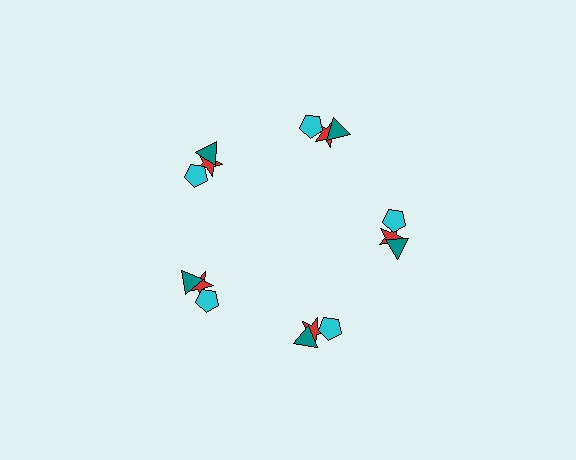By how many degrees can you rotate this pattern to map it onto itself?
The pattern maps onto itself every 72 degrees of rotation.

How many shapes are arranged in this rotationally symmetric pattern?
There are 15 shapes, arranged in 5 groups of 3.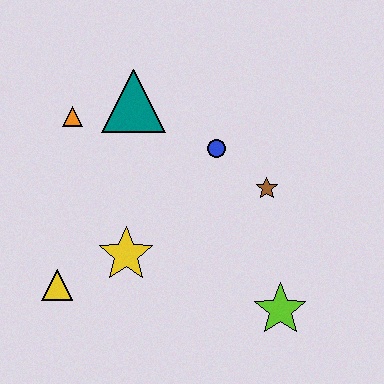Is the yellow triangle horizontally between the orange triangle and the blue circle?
No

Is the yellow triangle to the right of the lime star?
No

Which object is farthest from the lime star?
The orange triangle is farthest from the lime star.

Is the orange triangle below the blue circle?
No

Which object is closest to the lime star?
The brown star is closest to the lime star.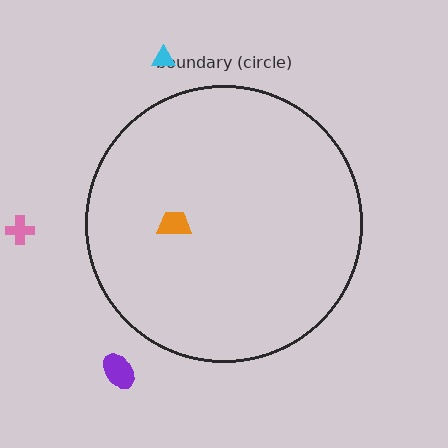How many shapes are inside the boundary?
1 inside, 3 outside.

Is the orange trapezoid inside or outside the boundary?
Inside.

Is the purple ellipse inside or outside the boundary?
Outside.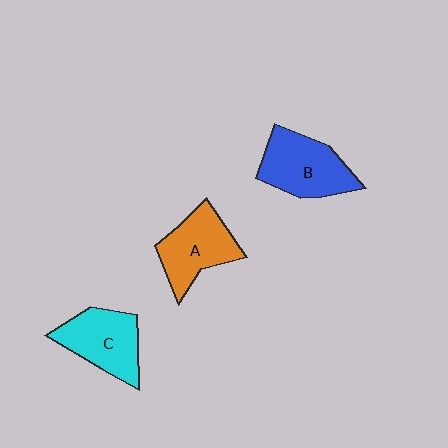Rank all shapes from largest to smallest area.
From largest to smallest: B (blue), A (orange), C (cyan).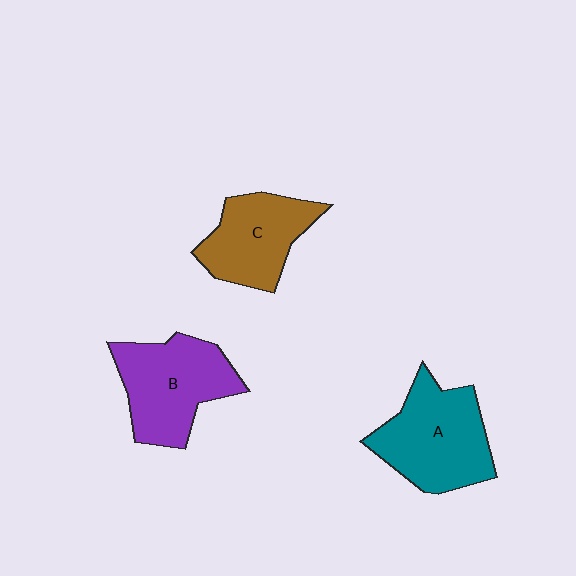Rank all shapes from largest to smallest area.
From largest to smallest: A (teal), B (purple), C (brown).